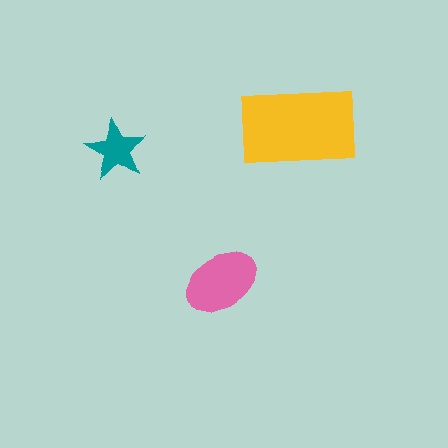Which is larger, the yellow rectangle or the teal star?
The yellow rectangle.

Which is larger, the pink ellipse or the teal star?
The pink ellipse.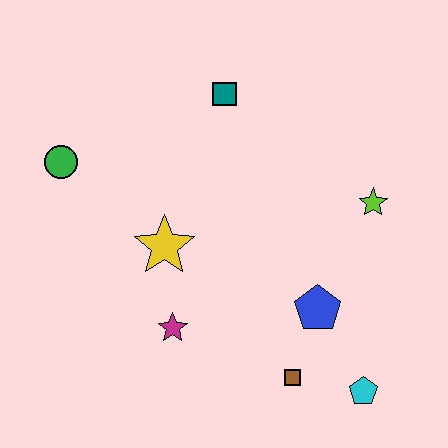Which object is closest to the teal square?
The yellow star is closest to the teal square.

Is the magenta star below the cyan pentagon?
No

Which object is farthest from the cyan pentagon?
The green circle is farthest from the cyan pentagon.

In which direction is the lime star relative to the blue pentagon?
The lime star is above the blue pentagon.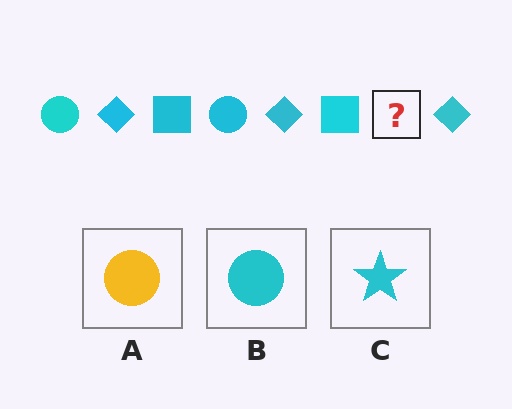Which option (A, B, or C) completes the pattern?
B.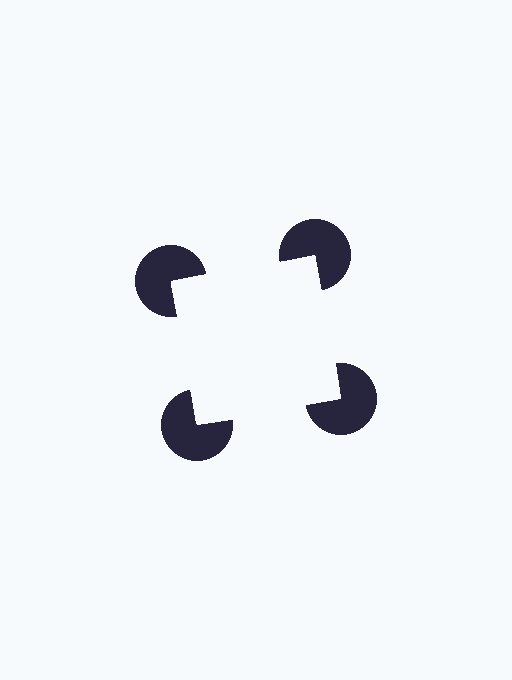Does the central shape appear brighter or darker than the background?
It typically appears slightly brighter than the background, even though no actual brightness change is drawn.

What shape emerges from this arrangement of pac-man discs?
An illusory square — its edges are inferred from the aligned wedge cuts in the pac-man discs, not physically drawn.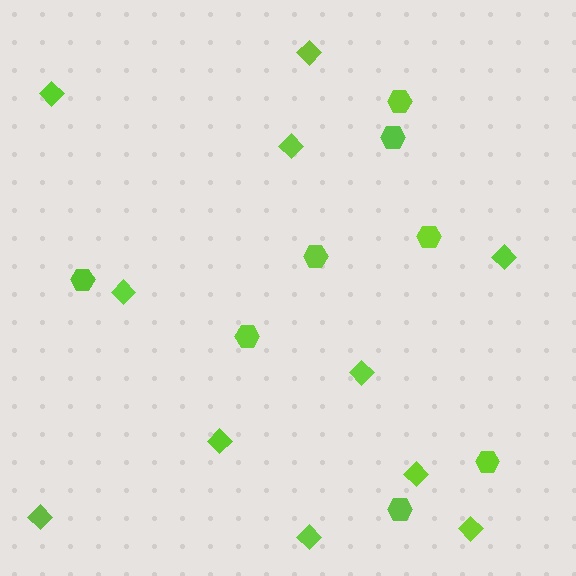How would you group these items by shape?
There are 2 groups: one group of diamonds (11) and one group of hexagons (8).